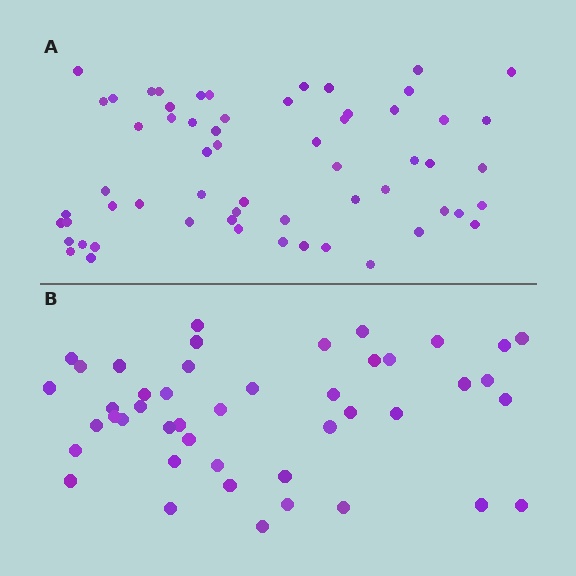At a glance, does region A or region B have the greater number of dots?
Region A (the top region) has more dots.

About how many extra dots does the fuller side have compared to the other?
Region A has approximately 15 more dots than region B.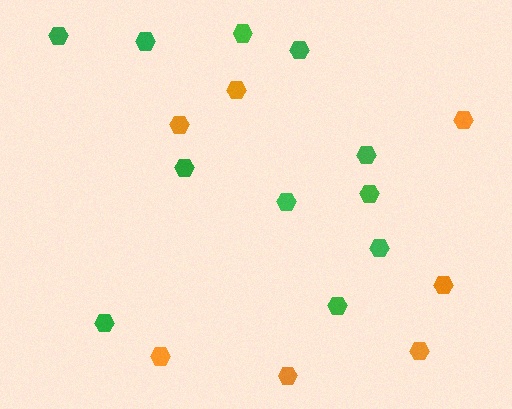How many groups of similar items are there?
There are 2 groups: one group of orange hexagons (7) and one group of green hexagons (11).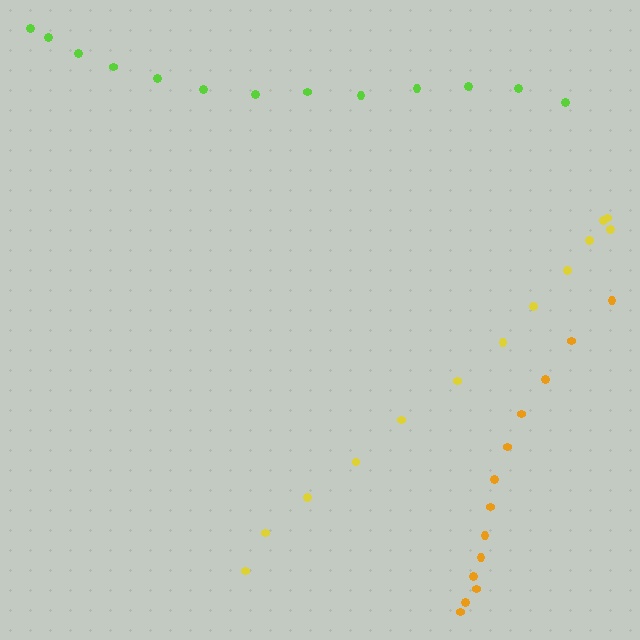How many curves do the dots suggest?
There are 3 distinct paths.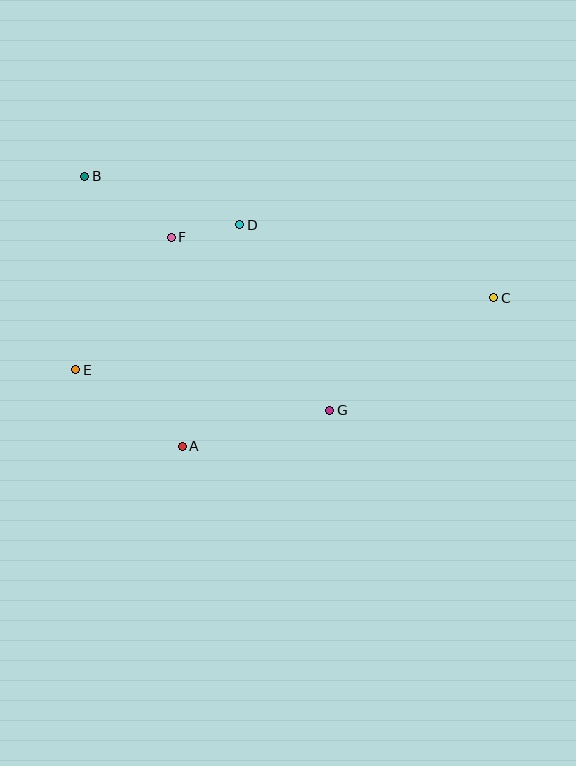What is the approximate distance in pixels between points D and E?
The distance between D and E is approximately 219 pixels.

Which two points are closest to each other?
Points D and F are closest to each other.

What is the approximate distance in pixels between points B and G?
The distance between B and G is approximately 338 pixels.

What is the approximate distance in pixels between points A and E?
The distance between A and E is approximately 131 pixels.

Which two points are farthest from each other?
Points B and C are farthest from each other.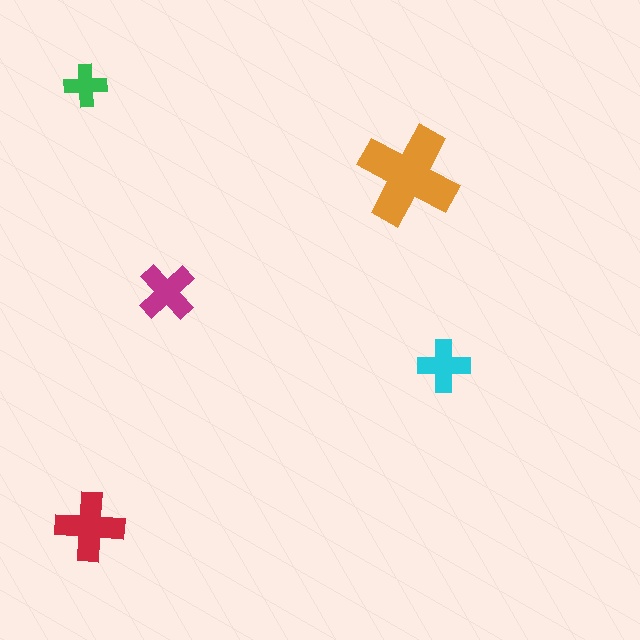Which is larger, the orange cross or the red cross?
The orange one.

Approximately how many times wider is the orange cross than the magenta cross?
About 1.5 times wider.